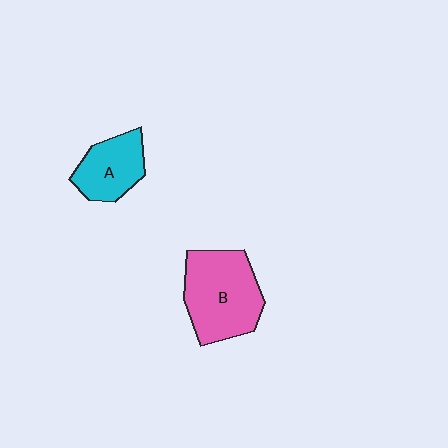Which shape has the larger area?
Shape B (pink).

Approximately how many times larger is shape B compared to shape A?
Approximately 1.6 times.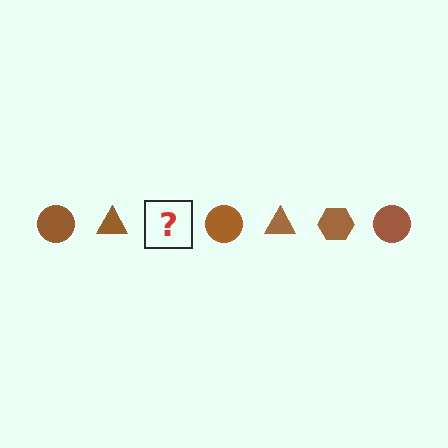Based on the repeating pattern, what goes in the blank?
The blank should be a brown hexagon.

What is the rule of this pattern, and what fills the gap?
The rule is that the pattern cycles through circle, triangle, hexagon shapes in brown. The gap should be filled with a brown hexagon.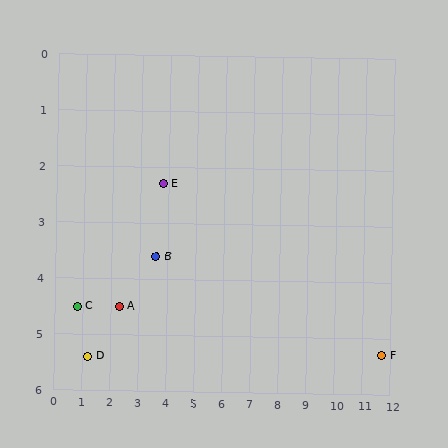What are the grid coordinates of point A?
Point A is at approximately (2.3, 4.5).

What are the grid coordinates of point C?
Point C is at approximately (0.8, 4.5).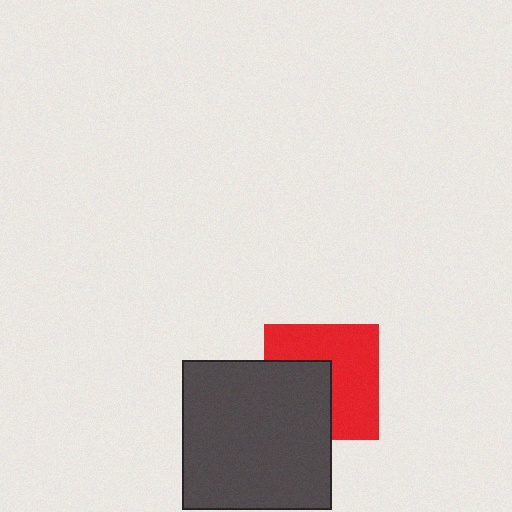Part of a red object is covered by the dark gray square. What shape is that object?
It is a square.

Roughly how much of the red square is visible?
About half of it is visible (roughly 60%).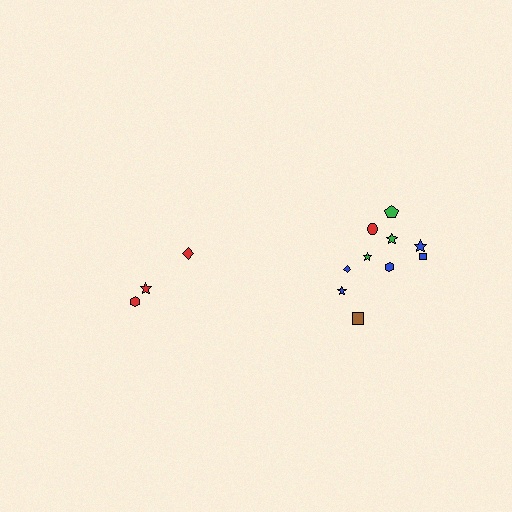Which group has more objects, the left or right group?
The right group.